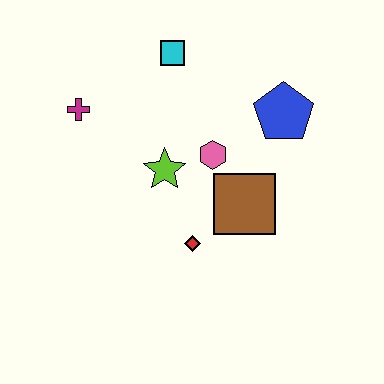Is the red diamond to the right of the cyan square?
Yes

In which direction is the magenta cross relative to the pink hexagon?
The magenta cross is to the left of the pink hexagon.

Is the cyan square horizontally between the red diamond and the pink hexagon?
No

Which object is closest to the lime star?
The pink hexagon is closest to the lime star.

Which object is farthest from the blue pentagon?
The magenta cross is farthest from the blue pentagon.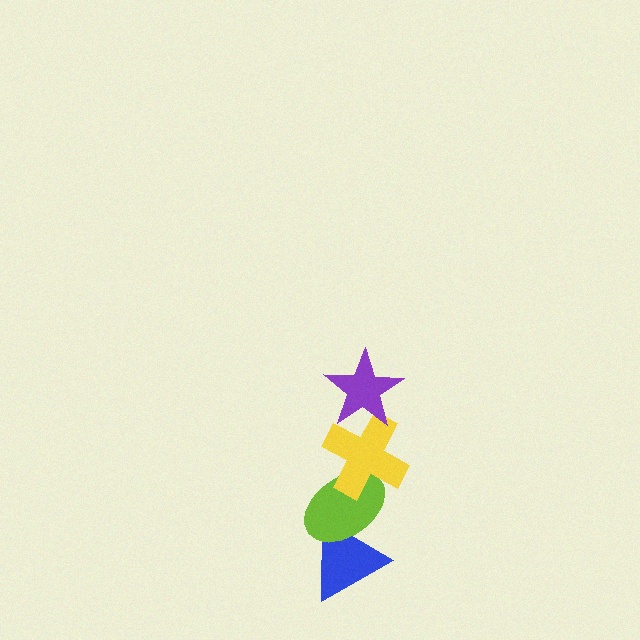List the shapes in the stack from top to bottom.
From top to bottom: the purple star, the yellow cross, the lime ellipse, the blue triangle.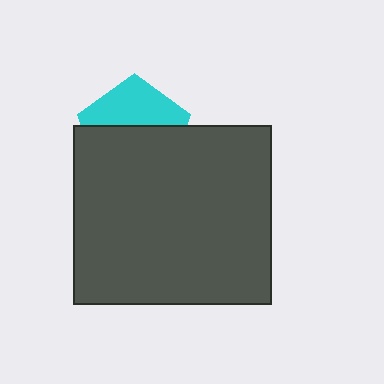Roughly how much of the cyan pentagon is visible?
A small part of it is visible (roughly 42%).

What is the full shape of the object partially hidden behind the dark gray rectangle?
The partially hidden object is a cyan pentagon.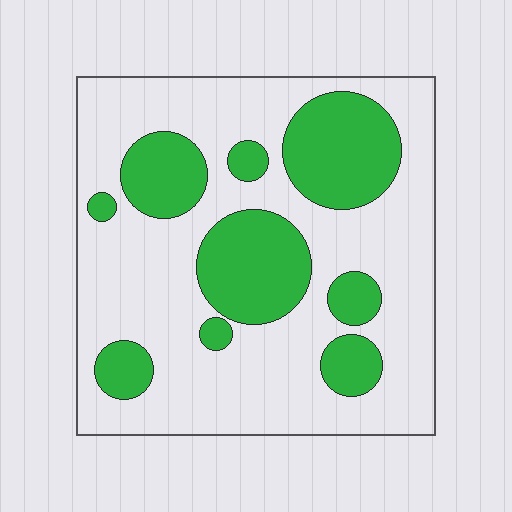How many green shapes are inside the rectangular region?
9.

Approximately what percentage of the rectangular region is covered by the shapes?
Approximately 30%.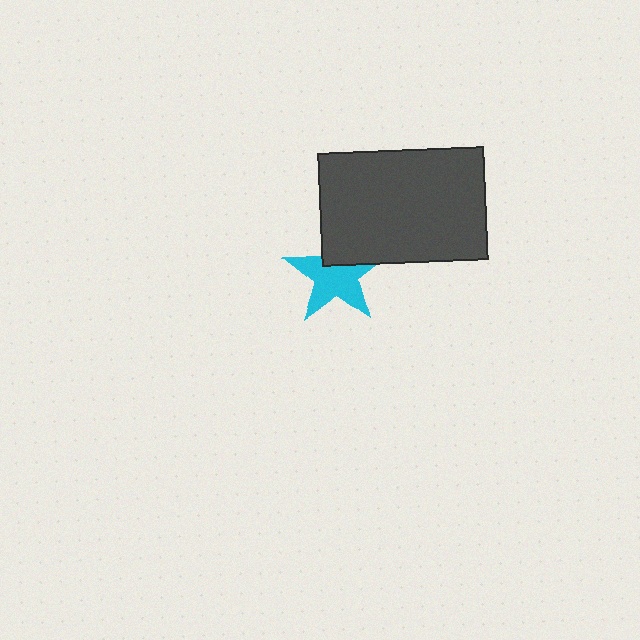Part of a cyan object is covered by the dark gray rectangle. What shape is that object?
It is a star.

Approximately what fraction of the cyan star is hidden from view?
Roughly 32% of the cyan star is hidden behind the dark gray rectangle.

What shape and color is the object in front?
The object in front is a dark gray rectangle.